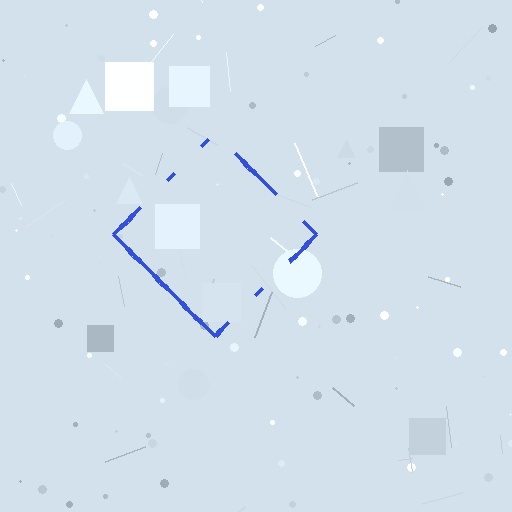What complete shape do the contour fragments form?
The contour fragments form a diamond.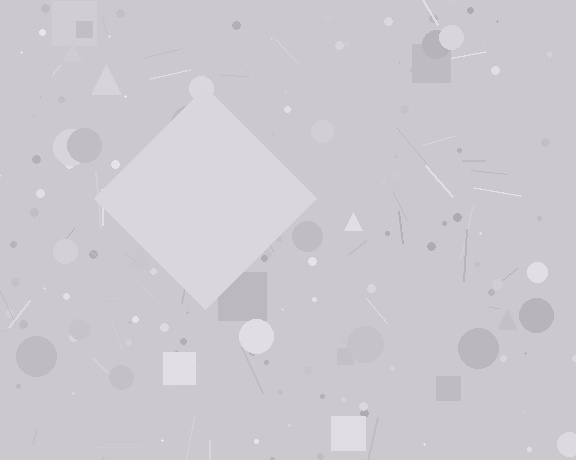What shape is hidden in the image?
A diamond is hidden in the image.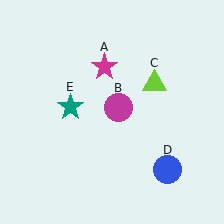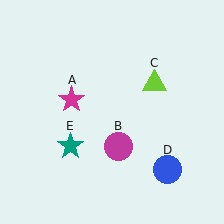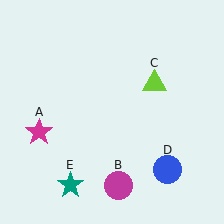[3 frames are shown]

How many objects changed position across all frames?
3 objects changed position: magenta star (object A), magenta circle (object B), teal star (object E).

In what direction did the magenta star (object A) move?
The magenta star (object A) moved down and to the left.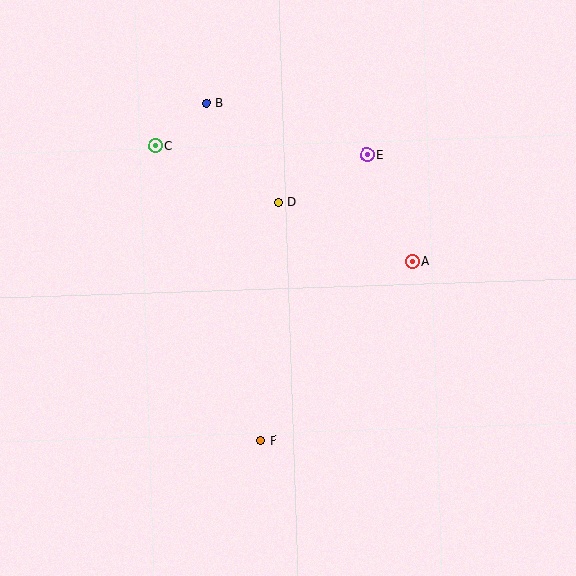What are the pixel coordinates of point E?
Point E is at (367, 155).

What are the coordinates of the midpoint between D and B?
The midpoint between D and B is at (242, 153).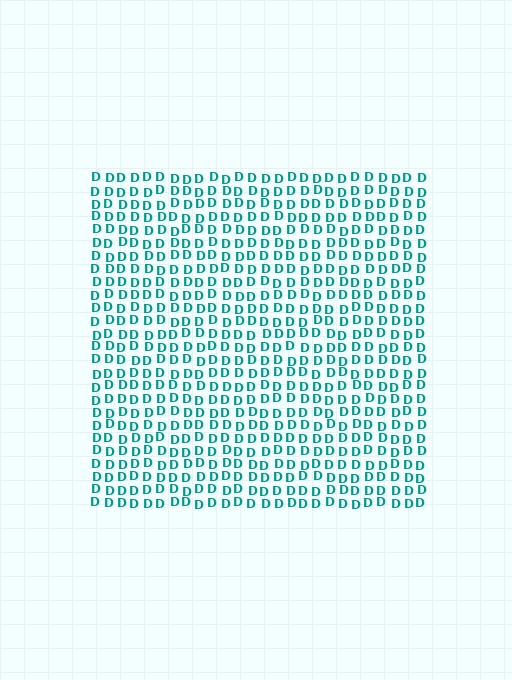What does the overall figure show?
The overall figure shows a square.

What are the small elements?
The small elements are letter D's.